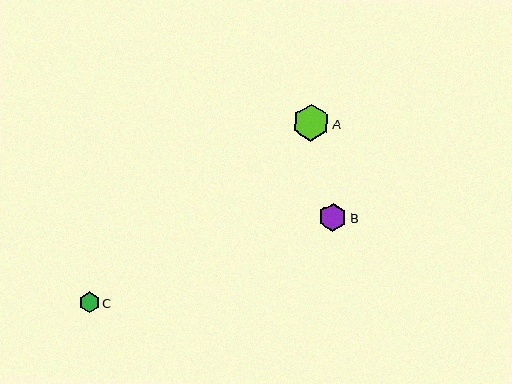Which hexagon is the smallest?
Hexagon C is the smallest with a size of approximately 20 pixels.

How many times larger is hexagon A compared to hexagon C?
Hexagon A is approximately 1.8 times the size of hexagon C.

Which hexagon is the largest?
Hexagon A is the largest with a size of approximately 37 pixels.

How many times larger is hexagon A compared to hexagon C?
Hexagon A is approximately 1.8 times the size of hexagon C.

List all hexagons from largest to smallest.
From largest to smallest: A, B, C.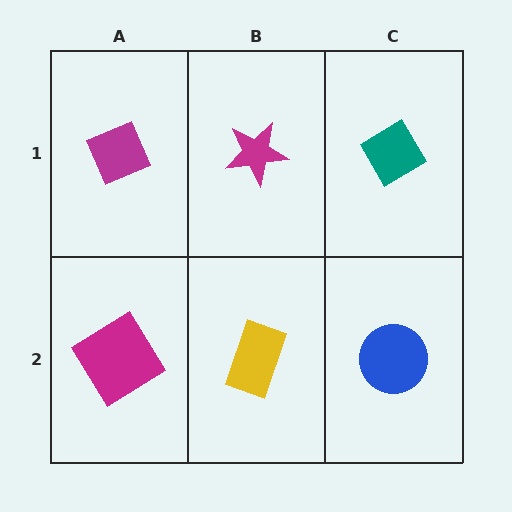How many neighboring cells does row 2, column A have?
2.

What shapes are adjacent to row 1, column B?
A yellow rectangle (row 2, column B), a magenta diamond (row 1, column A), a teal diamond (row 1, column C).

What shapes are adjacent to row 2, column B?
A magenta star (row 1, column B), a magenta diamond (row 2, column A), a blue circle (row 2, column C).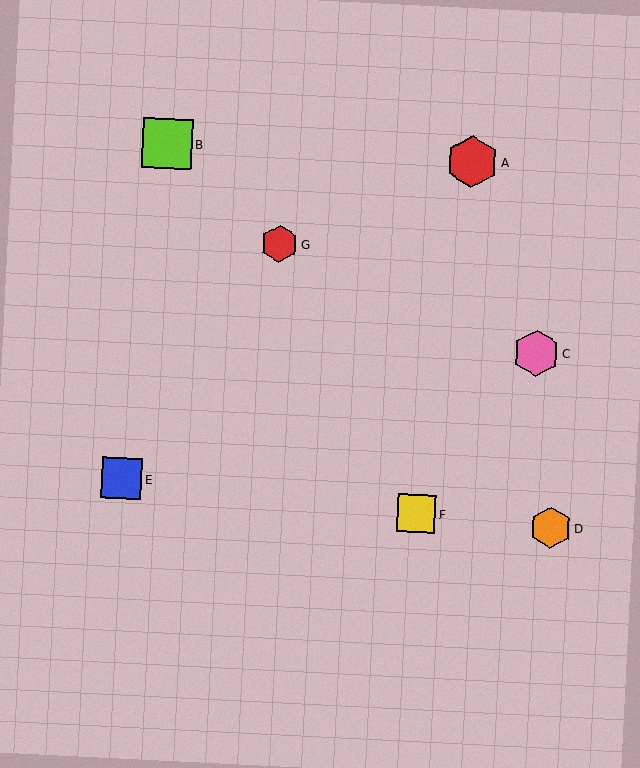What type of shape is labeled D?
Shape D is an orange hexagon.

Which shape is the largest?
The red hexagon (labeled A) is the largest.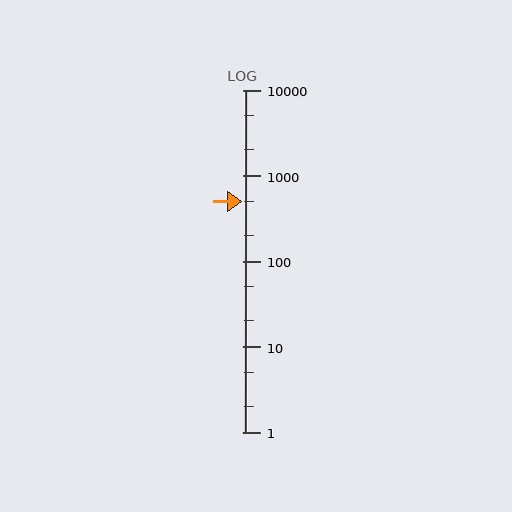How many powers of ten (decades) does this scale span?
The scale spans 4 decades, from 1 to 10000.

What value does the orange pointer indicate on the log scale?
The pointer indicates approximately 500.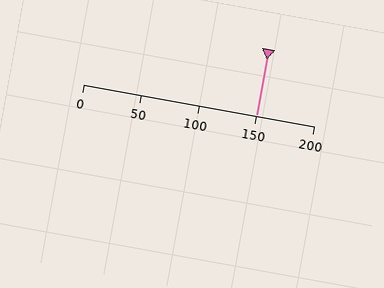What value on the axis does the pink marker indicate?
The marker indicates approximately 150.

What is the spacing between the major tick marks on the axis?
The major ticks are spaced 50 apart.